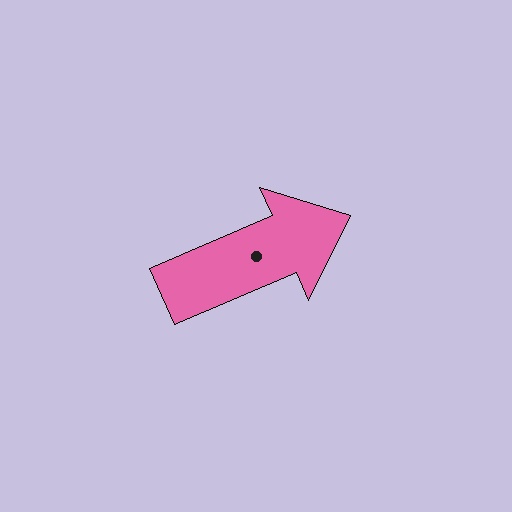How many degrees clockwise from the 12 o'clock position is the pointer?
Approximately 67 degrees.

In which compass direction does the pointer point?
Northeast.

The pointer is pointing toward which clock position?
Roughly 2 o'clock.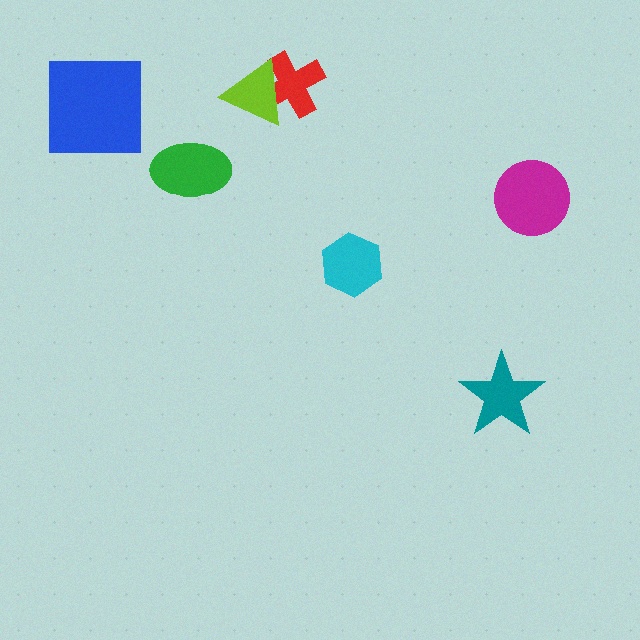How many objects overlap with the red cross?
1 object overlaps with the red cross.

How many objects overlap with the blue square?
0 objects overlap with the blue square.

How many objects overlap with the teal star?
0 objects overlap with the teal star.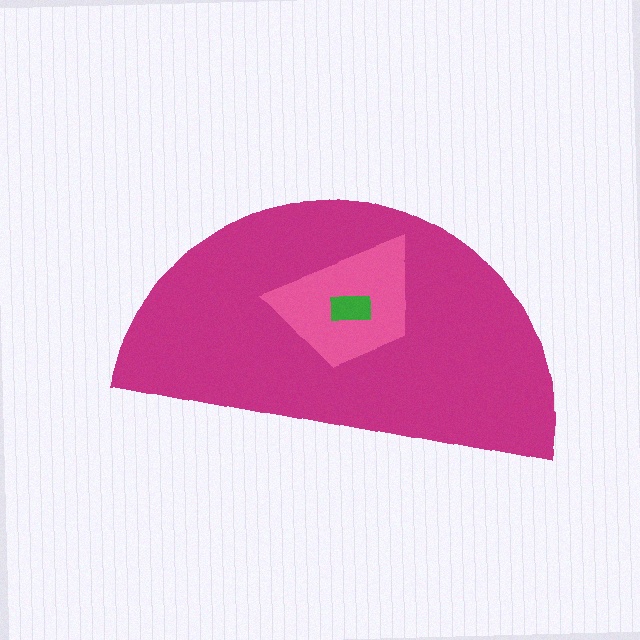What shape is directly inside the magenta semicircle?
The pink trapezoid.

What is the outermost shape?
The magenta semicircle.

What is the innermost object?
The green rectangle.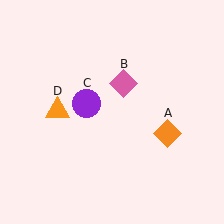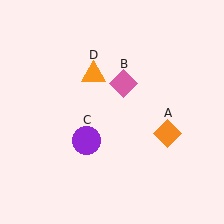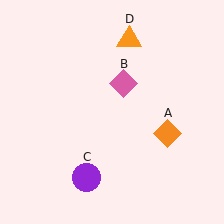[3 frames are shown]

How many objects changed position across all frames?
2 objects changed position: purple circle (object C), orange triangle (object D).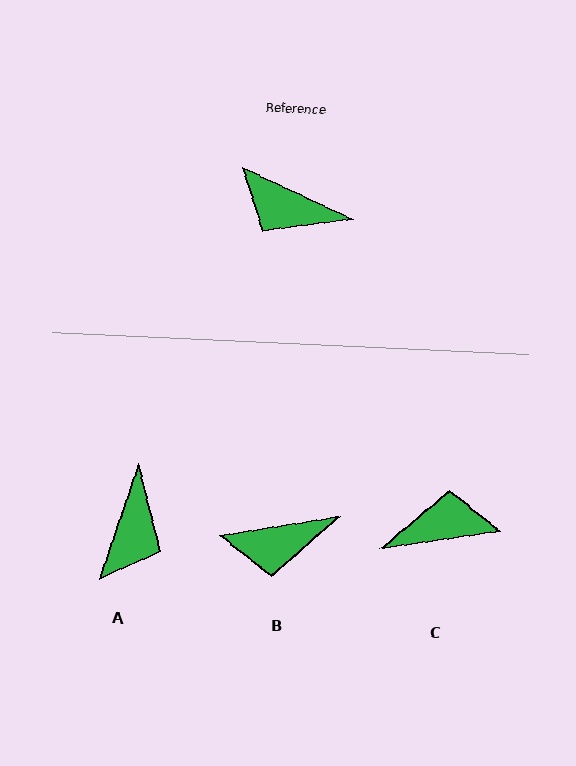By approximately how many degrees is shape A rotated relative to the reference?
Approximately 96 degrees counter-clockwise.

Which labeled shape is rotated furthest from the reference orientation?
C, about 147 degrees away.